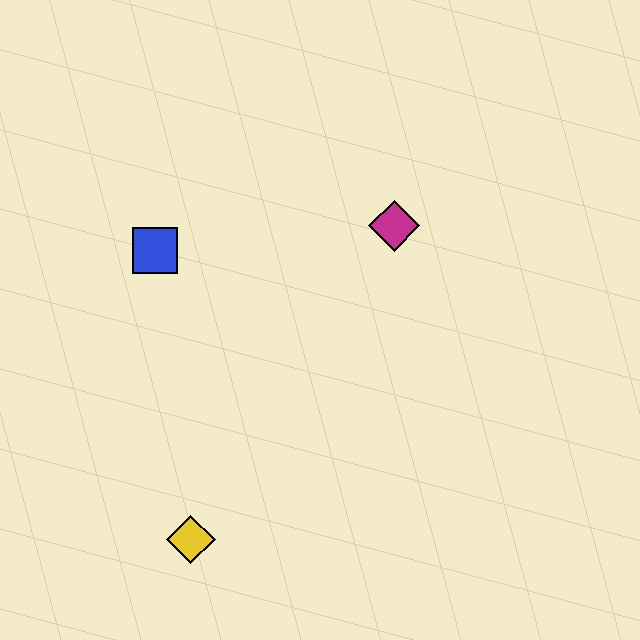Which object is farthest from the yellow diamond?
The magenta diamond is farthest from the yellow diamond.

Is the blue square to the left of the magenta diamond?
Yes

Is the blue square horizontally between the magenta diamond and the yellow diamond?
No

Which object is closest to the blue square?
The magenta diamond is closest to the blue square.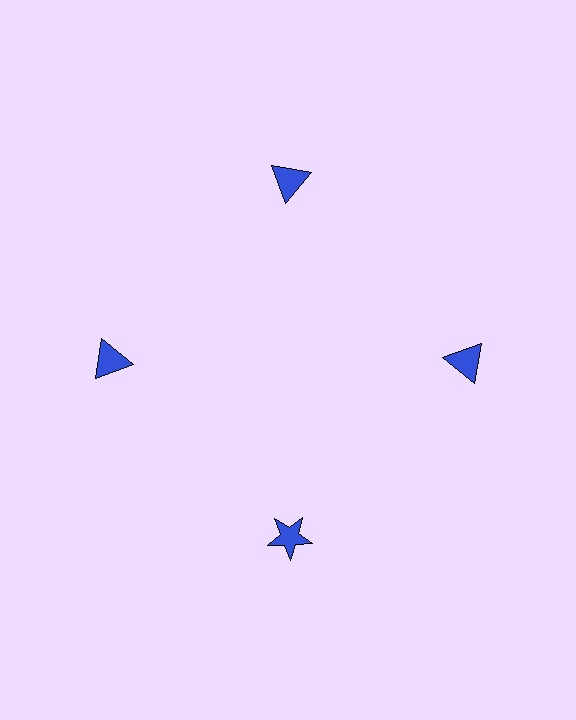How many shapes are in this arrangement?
There are 4 shapes arranged in a ring pattern.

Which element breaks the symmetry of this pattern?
The blue star at roughly the 6 o'clock position breaks the symmetry. All other shapes are blue triangles.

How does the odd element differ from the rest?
It has a different shape: star instead of triangle.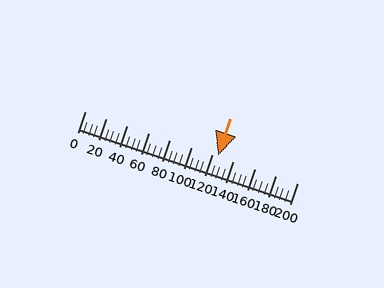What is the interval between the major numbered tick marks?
The major tick marks are spaced 20 units apart.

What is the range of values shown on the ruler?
The ruler shows values from 0 to 200.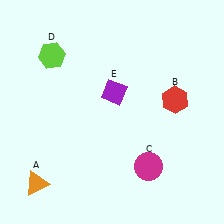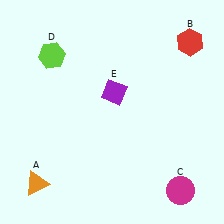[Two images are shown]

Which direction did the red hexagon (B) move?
The red hexagon (B) moved up.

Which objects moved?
The objects that moved are: the red hexagon (B), the magenta circle (C).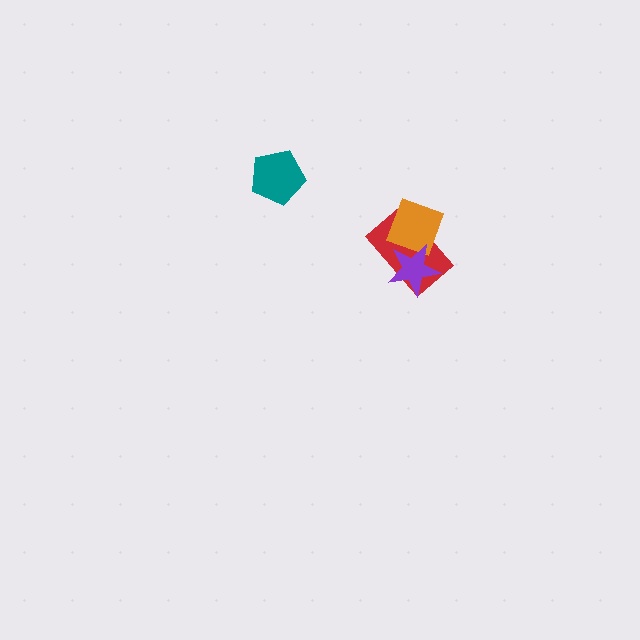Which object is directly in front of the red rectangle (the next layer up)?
The orange diamond is directly in front of the red rectangle.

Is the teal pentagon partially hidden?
No, no other shape covers it.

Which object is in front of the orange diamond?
The purple star is in front of the orange diamond.